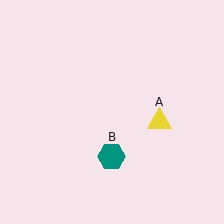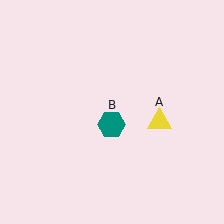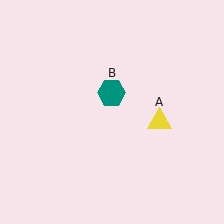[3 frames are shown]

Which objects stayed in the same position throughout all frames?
Yellow triangle (object A) remained stationary.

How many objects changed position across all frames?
1 object changed position: teal hexagon (object B).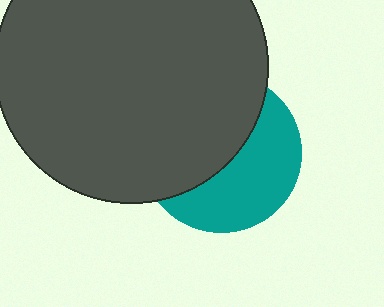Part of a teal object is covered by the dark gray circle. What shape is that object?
It is a circle.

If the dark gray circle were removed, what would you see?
You would see the complete teal circle.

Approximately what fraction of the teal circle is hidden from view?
Roughly 53% of the teal circle is hidden behind the dark gray circle.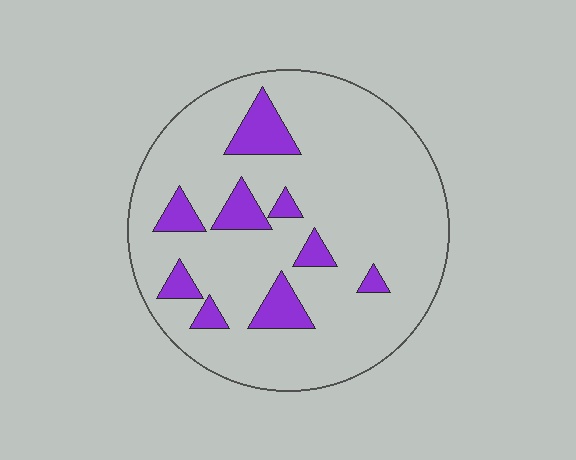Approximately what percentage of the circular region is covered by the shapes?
Approximately 15%.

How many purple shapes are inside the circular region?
9.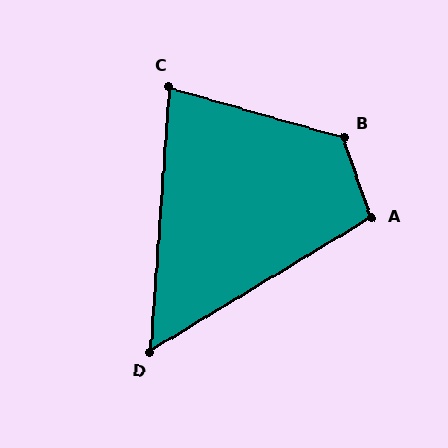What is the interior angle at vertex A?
Approximately 102 degrees (obtuse).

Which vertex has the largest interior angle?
B, at approximately 125 degrees.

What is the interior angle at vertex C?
Approximately 78 degrees (acute).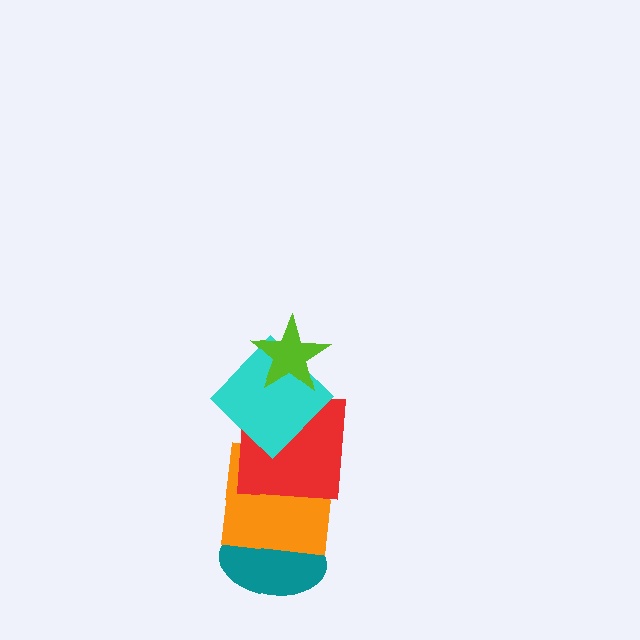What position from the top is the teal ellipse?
The teal ellipse is 5th from the top.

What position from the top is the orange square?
The orange square is 4th from the top.